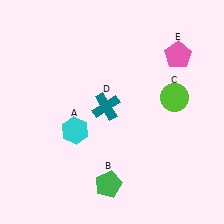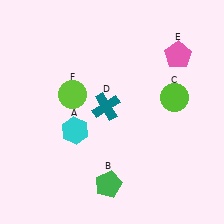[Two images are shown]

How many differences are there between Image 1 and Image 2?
There is 1 difference between the two images.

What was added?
A lime circle (F) was added in Image 2.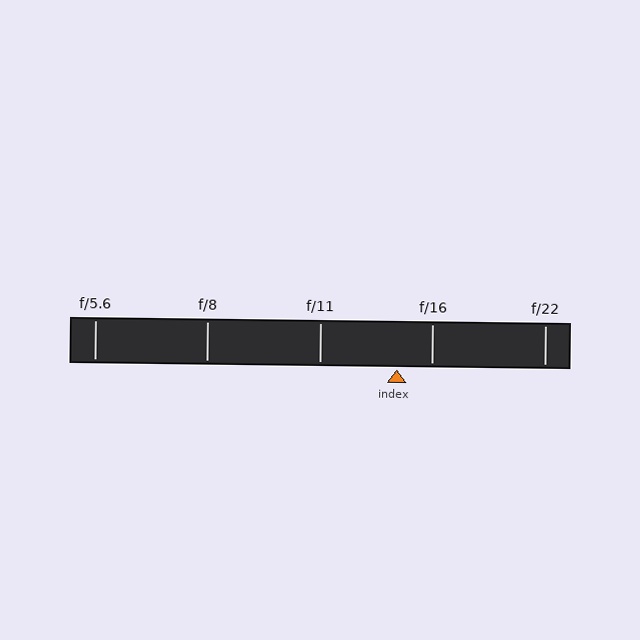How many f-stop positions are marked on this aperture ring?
There are 5 f-stop positions marked.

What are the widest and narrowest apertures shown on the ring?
The widest aperture shown is f/5.6 and the narrowest is f/22.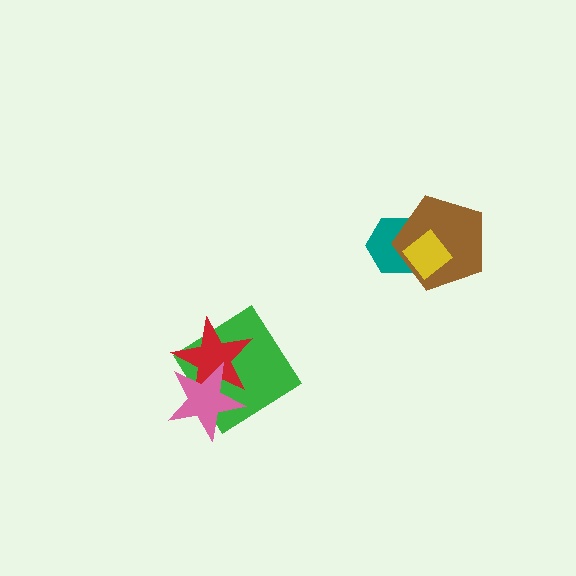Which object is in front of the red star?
The pink star is in front of the red star.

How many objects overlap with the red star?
2 objects overlap with the red star.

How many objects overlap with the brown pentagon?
2 objects overlap with the brown pentagon.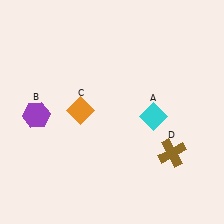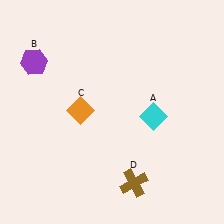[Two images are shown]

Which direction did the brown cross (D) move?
The brown cross (D) moved left.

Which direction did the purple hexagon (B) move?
The purple hexagon (B) moved up.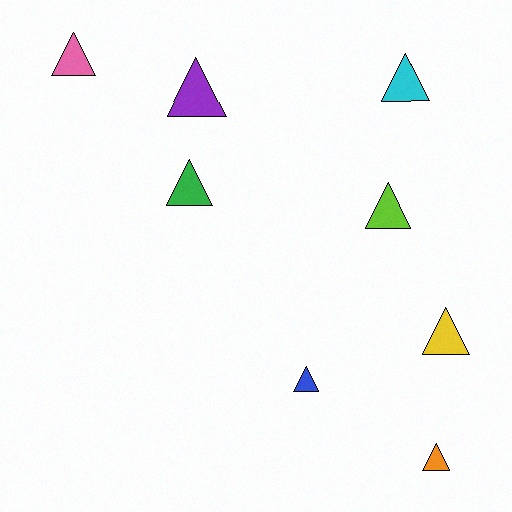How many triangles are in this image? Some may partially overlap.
There are 8 triangles.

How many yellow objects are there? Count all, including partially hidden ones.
There is 1 yellow object.